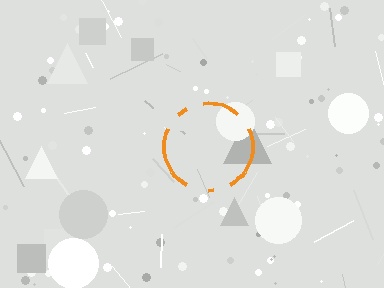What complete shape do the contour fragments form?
The contour fragments form a circle.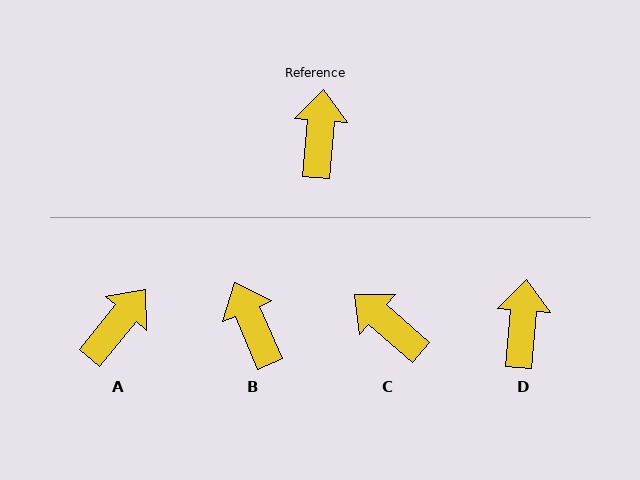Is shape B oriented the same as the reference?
No, it is off by about 28 degrees.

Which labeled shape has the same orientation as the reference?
D.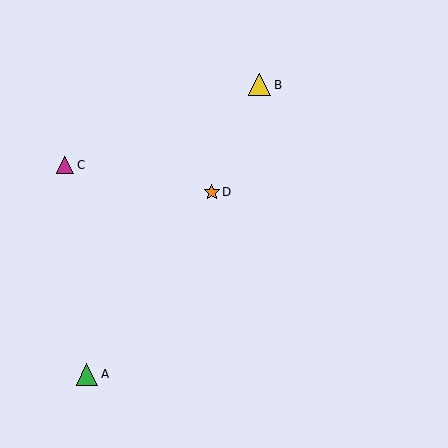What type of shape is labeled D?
Shape D is an orange star.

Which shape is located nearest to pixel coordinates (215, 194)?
The orange star (labeled D) at (212, 192) is nearest to that location.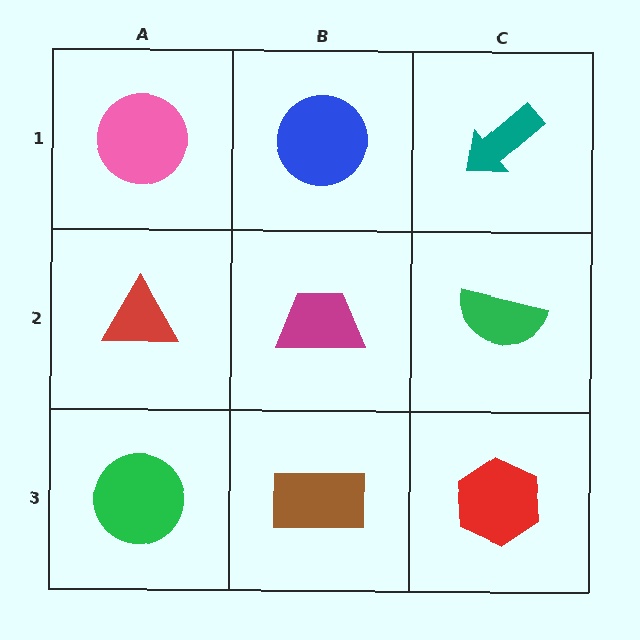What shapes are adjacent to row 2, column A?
A pink circle (row 1, column A), a green circle (row 3, column A), a magenta trapezoid (row 2, column B).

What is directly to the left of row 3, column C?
A brown rectangle.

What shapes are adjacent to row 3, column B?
A magenta trapezoid (row 2, column B), a green circle (row 3, column A), a red hexagon (row 3, column C).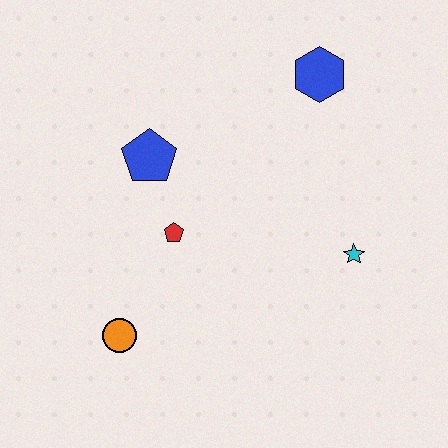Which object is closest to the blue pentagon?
The red pentagon is closest to the blue pentagon.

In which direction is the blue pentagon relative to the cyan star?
The blue pentagon is to the left of the cyan star.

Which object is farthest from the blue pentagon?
The cyan star is farthest from the blue pentagon.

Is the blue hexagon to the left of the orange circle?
No